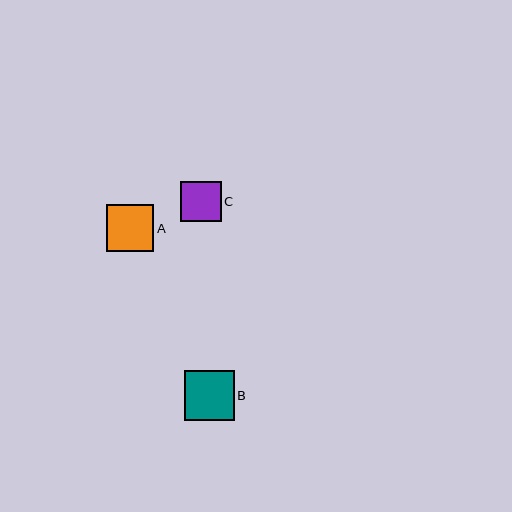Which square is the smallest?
Square C is the smallest with a size of approximately 40 pixels.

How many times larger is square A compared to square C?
Square A is approximately 1.2 times the size of square C.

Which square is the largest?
Square B is the largest with a size of approximately 50 pixels.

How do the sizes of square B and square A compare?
Square B and square A are approximately the same size.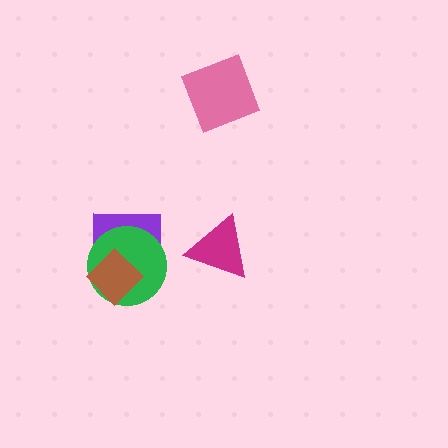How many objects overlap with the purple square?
2 objects overlap with the purple square.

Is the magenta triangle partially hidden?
No, no other shape covers it.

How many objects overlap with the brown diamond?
2 objects overlap with the brown diamond.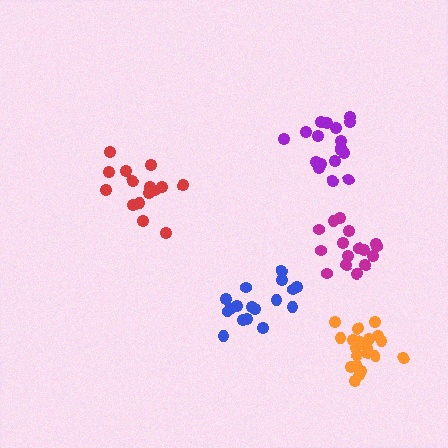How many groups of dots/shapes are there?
There are 5 groups.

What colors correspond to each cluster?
The clusters are colored: magenta, blue, purple, red, orange.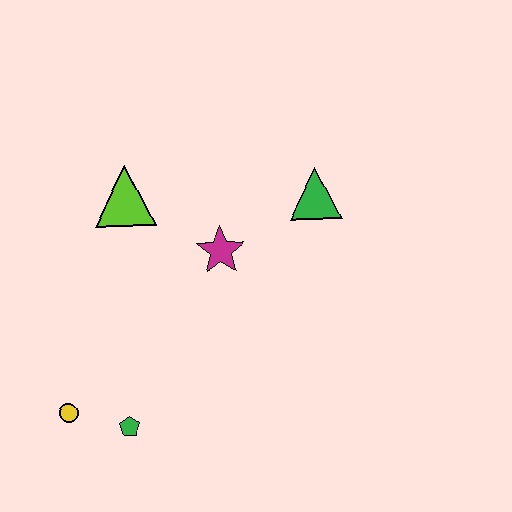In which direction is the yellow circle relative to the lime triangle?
The yellow circle is below the lime triangle.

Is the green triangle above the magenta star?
Yes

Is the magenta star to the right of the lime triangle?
Yes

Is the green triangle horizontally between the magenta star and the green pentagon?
No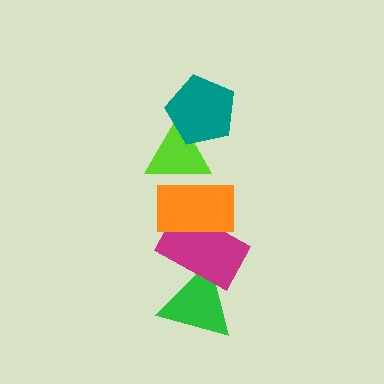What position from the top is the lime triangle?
The lime triangle is 2nd from the top.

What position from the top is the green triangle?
The green triangle is 5th from the top.